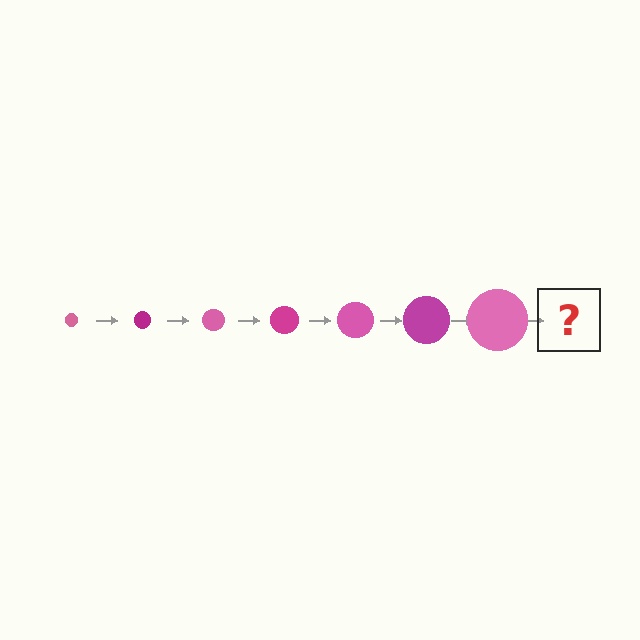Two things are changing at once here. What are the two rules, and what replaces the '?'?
The two rules are that the circle grows larger each step and the color cycles through pink and magenta. The '?' should be a magenta circle, larger than the previous one.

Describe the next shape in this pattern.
It should be a magenta circle, larger than the previous one.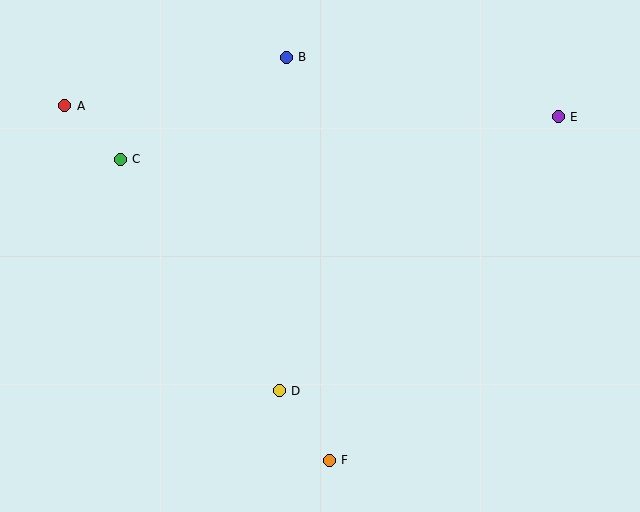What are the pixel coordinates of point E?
Point E is at (558, 117).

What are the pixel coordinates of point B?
Point B is at (286, 57).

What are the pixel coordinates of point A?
Point A is at (65, 106).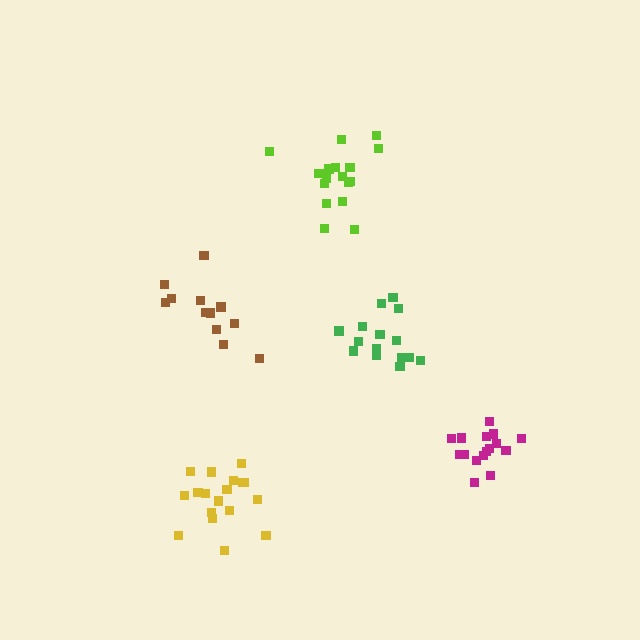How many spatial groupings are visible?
There are 5 spatial groupings.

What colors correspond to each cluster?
The clusters are colored: lime, green, magenta, brown, yellow.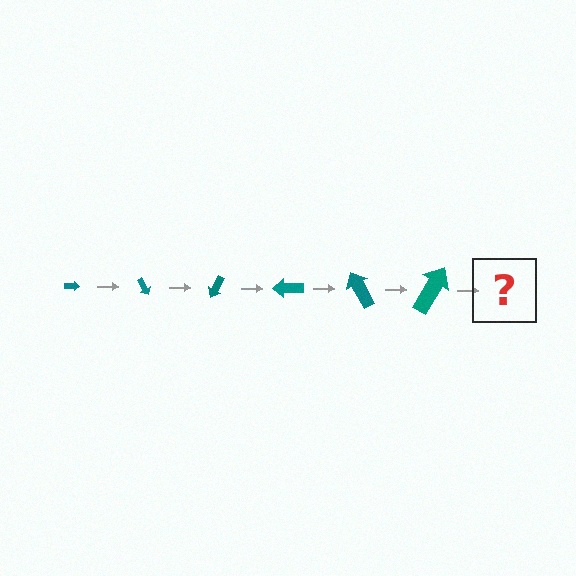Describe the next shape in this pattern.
It should be an arrow, larger than the previous one and rotated 360 degrees from the start.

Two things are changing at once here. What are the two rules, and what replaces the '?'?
The two rules are that the arrow grows larger each step and it rotates 60 degrees each step. The '?' should be an arrow, larger than the previous one and rotated 360 degrees from the start.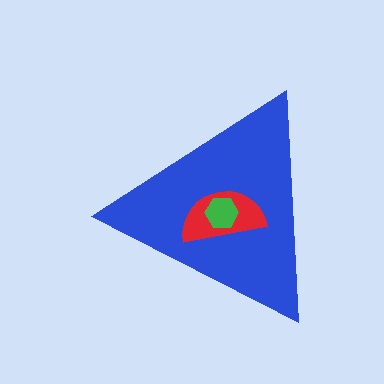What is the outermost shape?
The blue triangle.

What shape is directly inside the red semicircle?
The green hexagon.